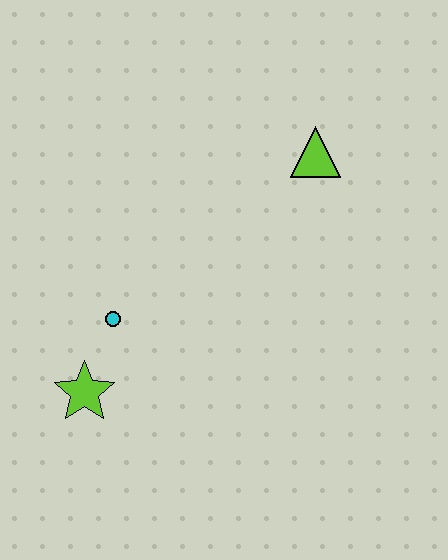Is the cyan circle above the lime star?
Yes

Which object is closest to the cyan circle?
The lime star is closest to the cyan circle.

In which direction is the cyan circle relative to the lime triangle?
The cyan circle is to the left of the lime triangle.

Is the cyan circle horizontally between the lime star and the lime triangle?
Yes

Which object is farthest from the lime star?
The lime triangle is farthest from the lime star.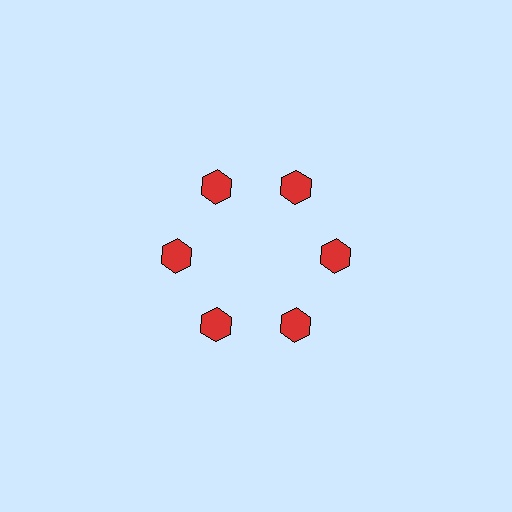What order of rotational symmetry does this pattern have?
This pattern has 6-fold rotational symmetry.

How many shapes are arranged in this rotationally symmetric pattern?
There are 6 shapes, arranged in 6 groups of 1.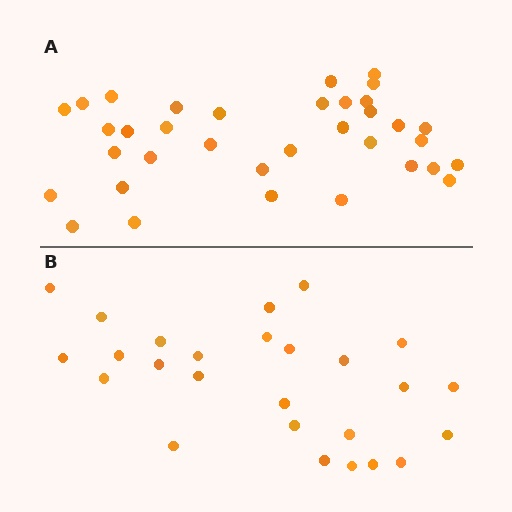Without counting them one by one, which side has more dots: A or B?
Region A (the top region) has more dots.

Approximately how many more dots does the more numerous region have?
Region A has roughly 8 or so more dots than region B.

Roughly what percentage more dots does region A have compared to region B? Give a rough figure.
About 35% more.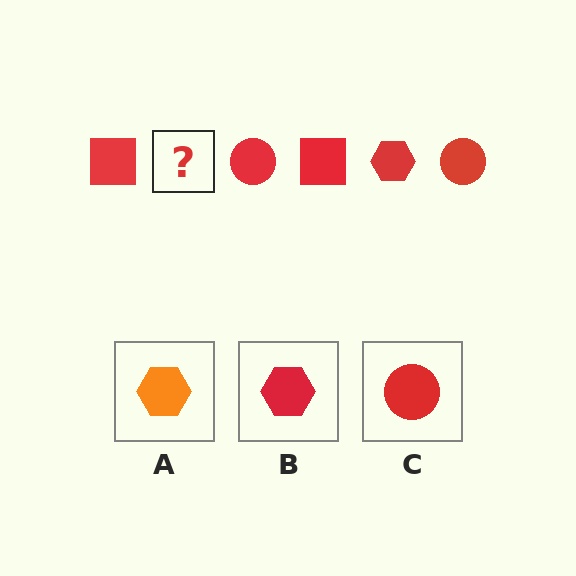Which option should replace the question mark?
Option B.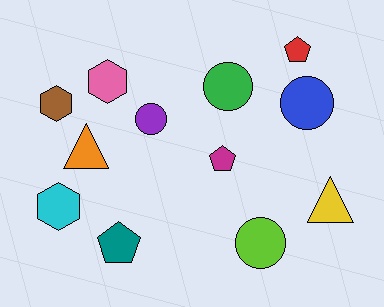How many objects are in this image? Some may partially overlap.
There are 12 objects.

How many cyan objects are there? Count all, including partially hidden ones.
There is 1 cyan object.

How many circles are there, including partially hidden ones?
There are 4 circles.